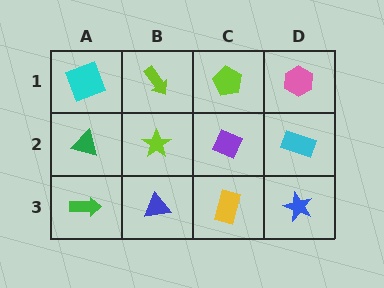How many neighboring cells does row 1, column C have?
3.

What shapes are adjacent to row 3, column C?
A purple diamond (row 2, column C), a blue triangle (row 3, column B), a blue star (row 3, column D).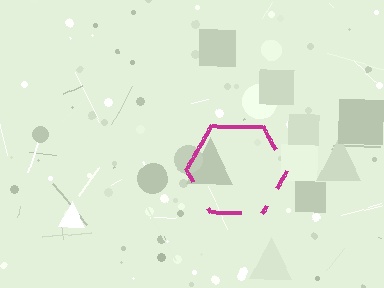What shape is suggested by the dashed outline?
The dashed outline suggests a hexagon.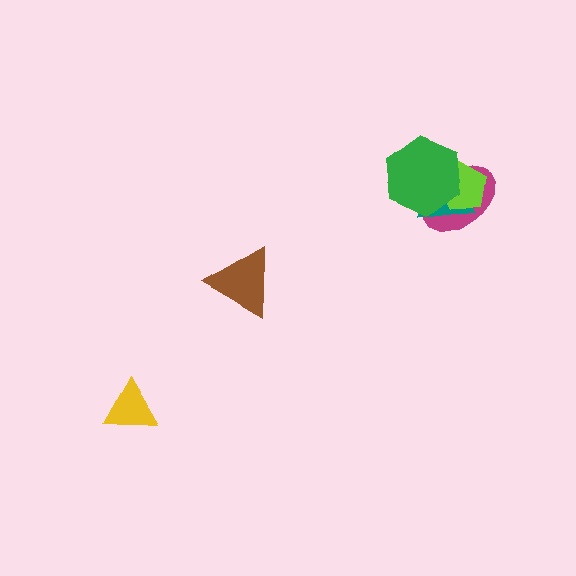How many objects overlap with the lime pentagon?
3 objects overlap with the lime pentagon.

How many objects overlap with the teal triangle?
3 objects overlap with the teal triangle.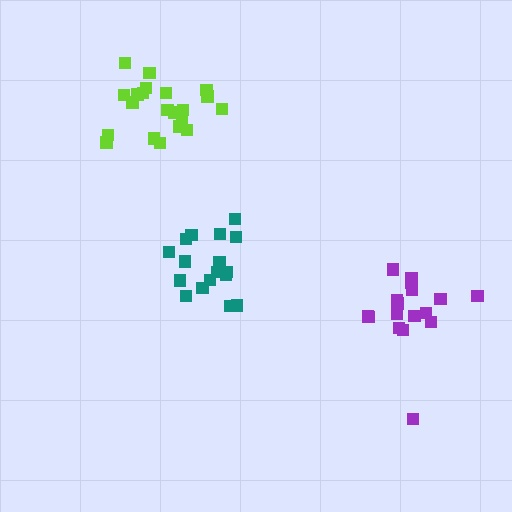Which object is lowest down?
The purple cluster is bottommost.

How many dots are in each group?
Group 1: 17 dots, Group 2: 17 dots, Group 3: 21 dots (55 total).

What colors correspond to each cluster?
The clusters are colored: teal, purple, lime.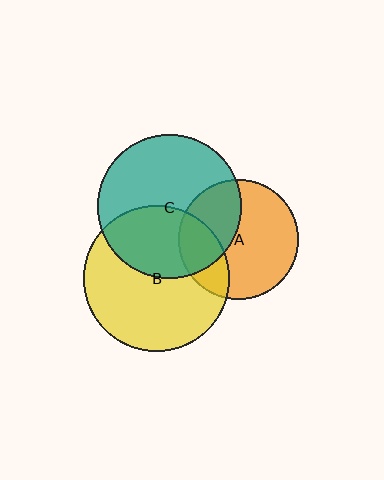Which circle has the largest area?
Circle B (yellow).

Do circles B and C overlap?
Yes.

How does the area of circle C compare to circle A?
Approximately 1.4 times.